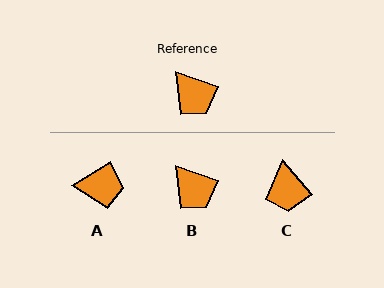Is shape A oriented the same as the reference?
No, it is off by about 50 degrees.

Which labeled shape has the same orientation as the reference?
B.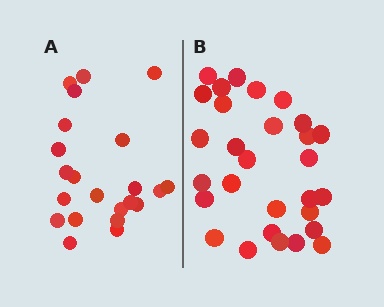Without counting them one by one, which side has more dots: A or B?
Region B (the right region) has more dots.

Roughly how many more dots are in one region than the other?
Region B has roughly 8 or so more dots than region A.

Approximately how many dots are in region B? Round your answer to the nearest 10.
About 30 dots. (The exact count is 29, which rounds to 30.)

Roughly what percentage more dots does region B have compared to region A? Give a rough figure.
About 30% more.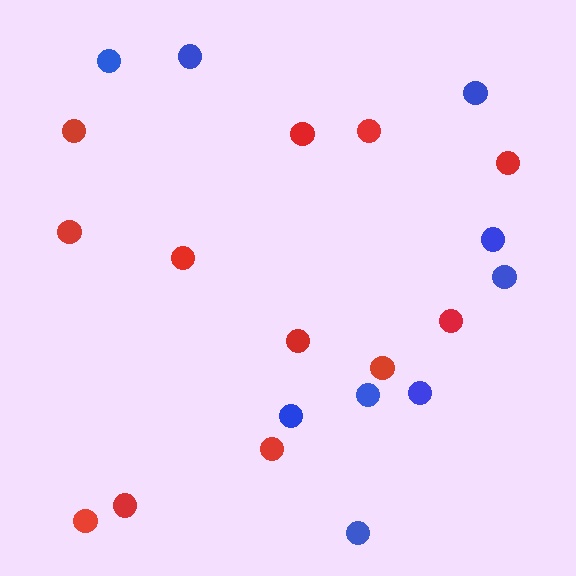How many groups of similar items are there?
There are 2 groups: one group of blue circles (9) and one group of red circles (12).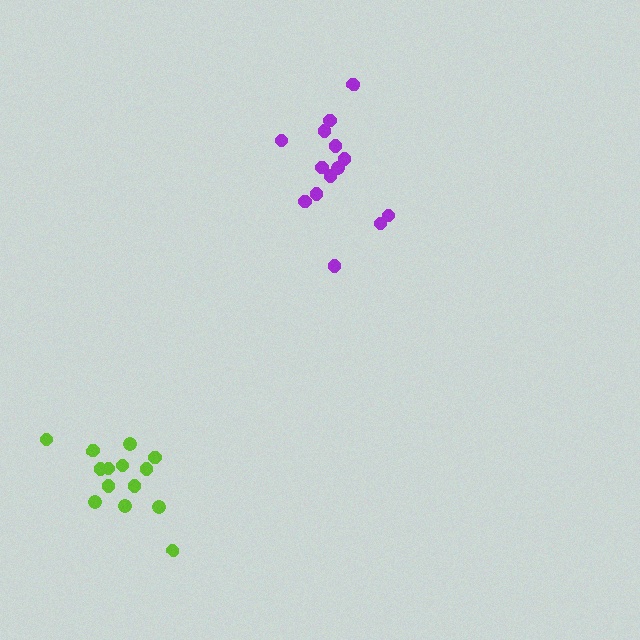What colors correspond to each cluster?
The clusters are colored: lime, purple.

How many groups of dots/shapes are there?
There are 2 groups.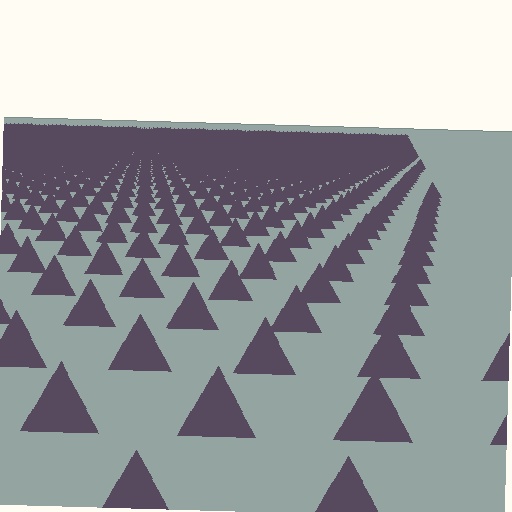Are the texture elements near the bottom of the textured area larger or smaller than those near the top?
Larger. Near the bottom, elements are closer to the viewer and appear at a bigger on-screen size.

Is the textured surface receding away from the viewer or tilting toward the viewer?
The surface is receding away from the viewer. Texture elements get smaller and denser toward the top.